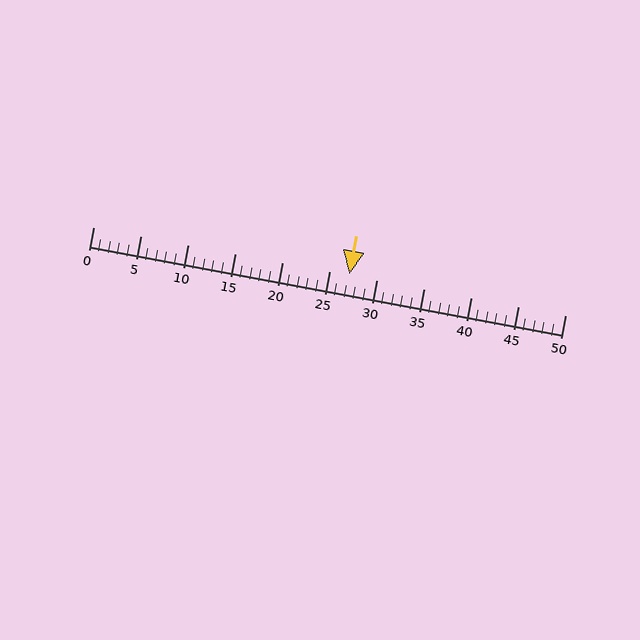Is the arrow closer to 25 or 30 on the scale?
The arrow is closer to 25.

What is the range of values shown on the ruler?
The ruler shows values from 0 to 50.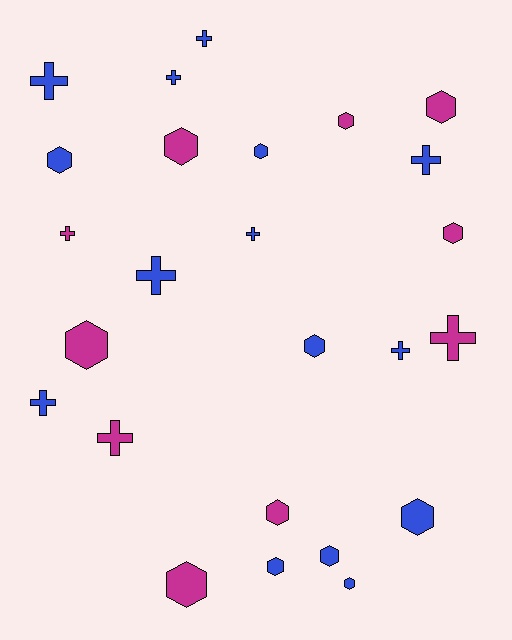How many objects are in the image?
There are 25 objects.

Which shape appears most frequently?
Hexagon, with 14 objects.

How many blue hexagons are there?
There are 7 blue hexagons.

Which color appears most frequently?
Blue, with 15 objects.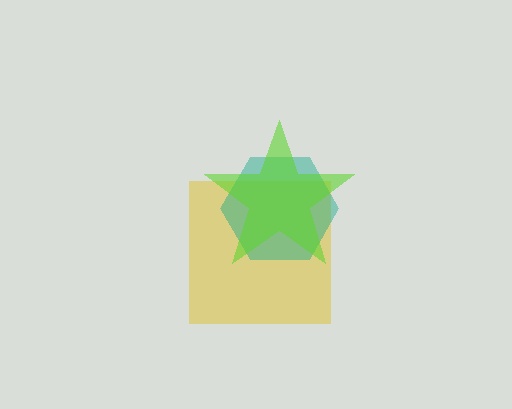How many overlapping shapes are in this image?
There are 3 overlapping shapes in the image.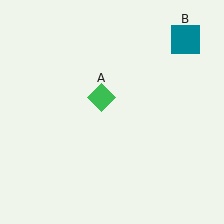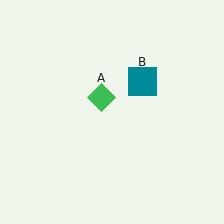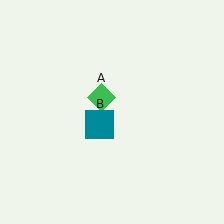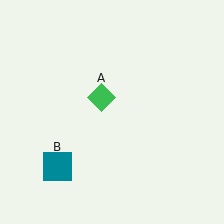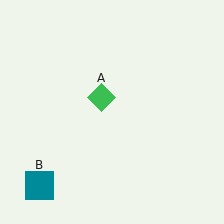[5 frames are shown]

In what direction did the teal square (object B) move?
The teal square (object B) moved down and to the left.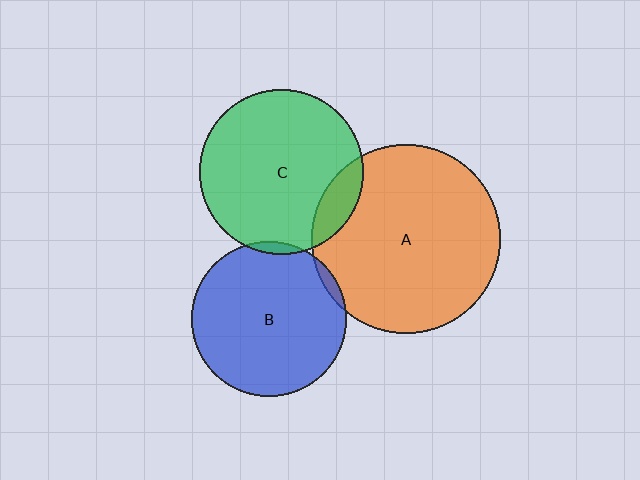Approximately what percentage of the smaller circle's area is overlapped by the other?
Approximately 10%.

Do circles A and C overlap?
Yes.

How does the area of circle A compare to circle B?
Approximately 1.5 times.